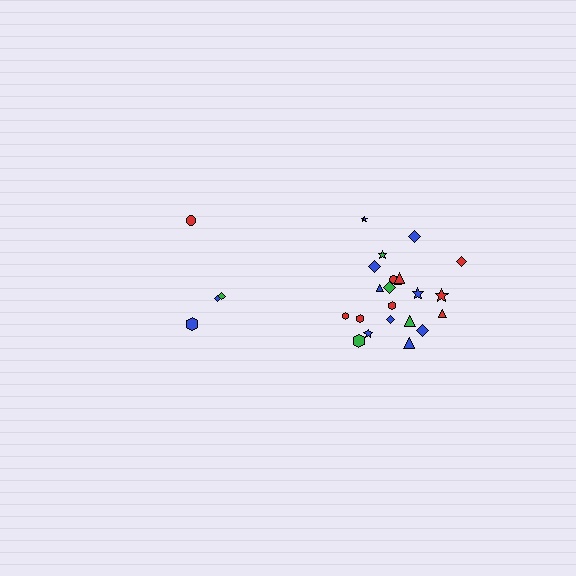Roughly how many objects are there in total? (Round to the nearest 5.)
Roughly 25 objects in total.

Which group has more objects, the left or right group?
The right group.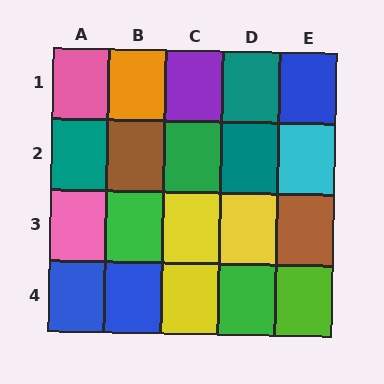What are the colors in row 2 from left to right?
Teal, brown, green, teal, cyan.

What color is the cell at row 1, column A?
Pink.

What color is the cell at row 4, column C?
Yellow.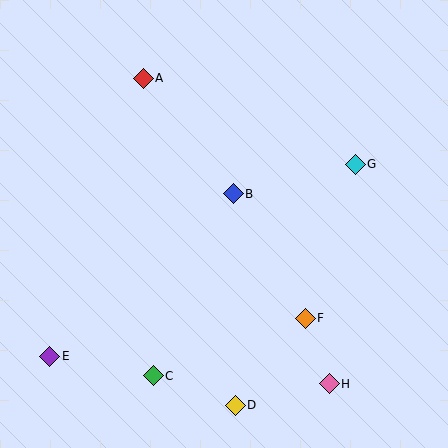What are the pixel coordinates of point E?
Point E is at (50, 356).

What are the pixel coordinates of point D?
Point D is at (235, 405).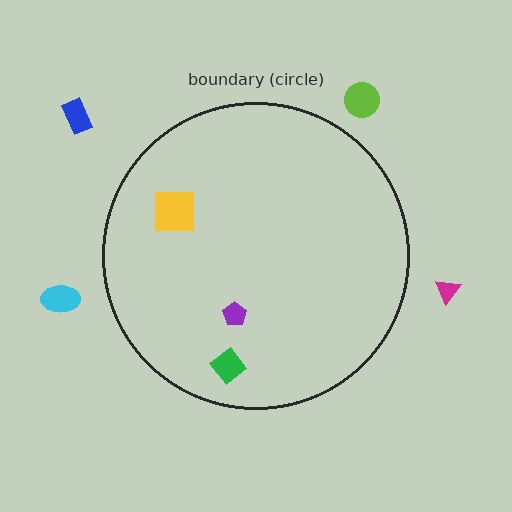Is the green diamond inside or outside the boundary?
Inside.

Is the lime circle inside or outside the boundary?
Outside.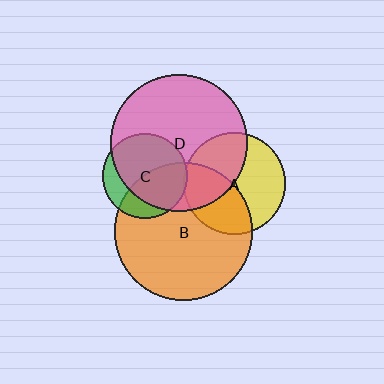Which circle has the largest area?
Circle B (orange).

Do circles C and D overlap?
Yes.